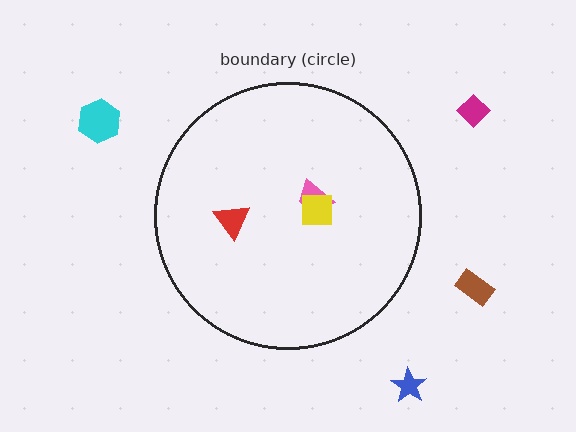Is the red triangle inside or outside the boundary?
Inside.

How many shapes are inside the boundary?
3 inside, 4 outside.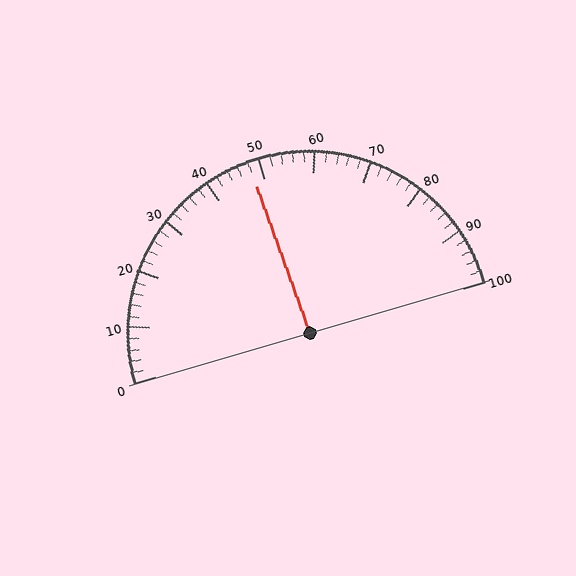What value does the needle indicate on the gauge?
The needle indicates approximately 48.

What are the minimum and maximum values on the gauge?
The gauge ranges from 0 to 100.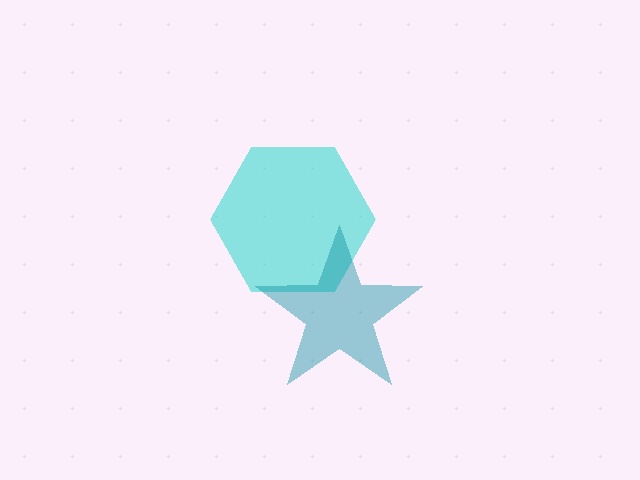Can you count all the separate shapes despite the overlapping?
Yes, there are 2 separate shapes.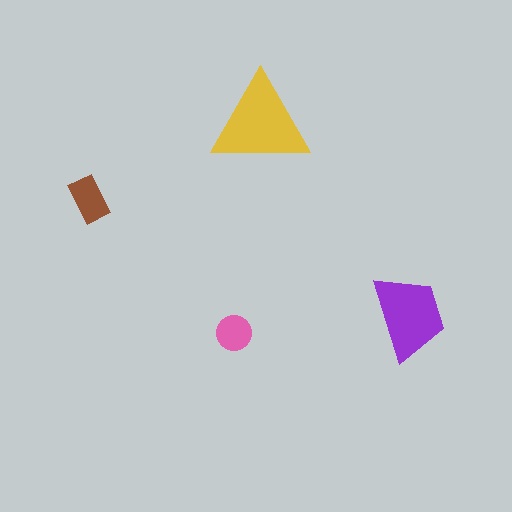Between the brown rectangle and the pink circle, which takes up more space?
The brown rectangle.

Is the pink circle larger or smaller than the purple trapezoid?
Smaller.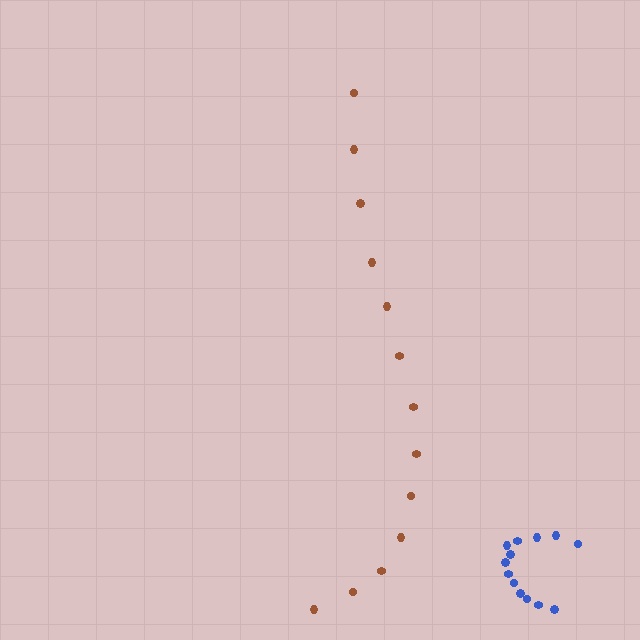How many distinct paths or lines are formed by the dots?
There are 2 distinct paths.